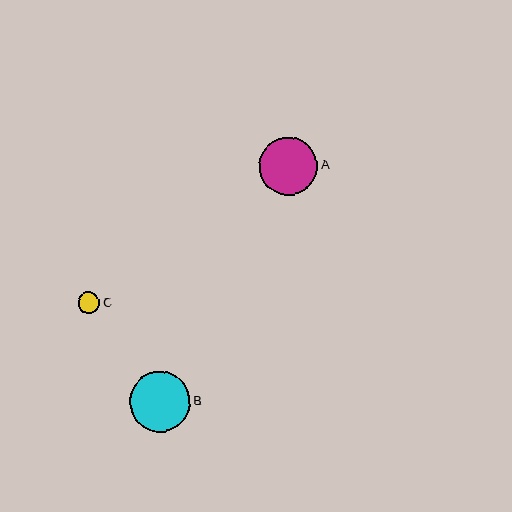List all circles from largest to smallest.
From largest to smallest: B, A, C.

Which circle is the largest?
Circle B is the largest with a size of approximately 61 pixels.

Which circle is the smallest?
Circle C is the smallest with a size of approximately 21 pixels.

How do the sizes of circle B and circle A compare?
Circle B and circle A are approximately the same size.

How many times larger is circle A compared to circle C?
Circle A is approximately 2.7 times the size of circle C.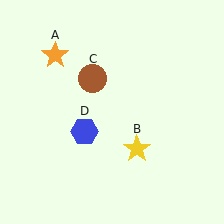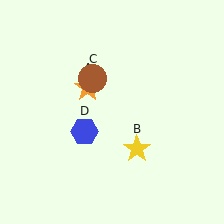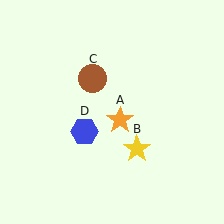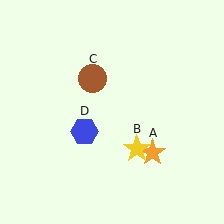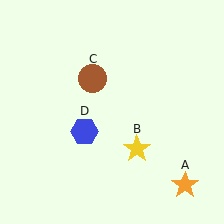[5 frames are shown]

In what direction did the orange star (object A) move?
The orange star (object A) moved down and to the right.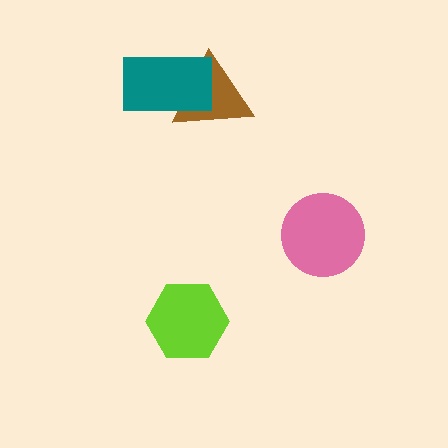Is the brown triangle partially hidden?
Yes, it is partially covered by another shape.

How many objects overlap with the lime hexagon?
0 objects overlap with the lime hexagon.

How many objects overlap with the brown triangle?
1 object overlaps with the brown triangle.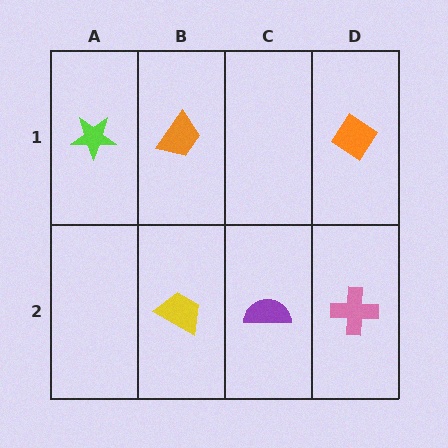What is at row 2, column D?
A pink cross.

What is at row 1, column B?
An orange trapezoid.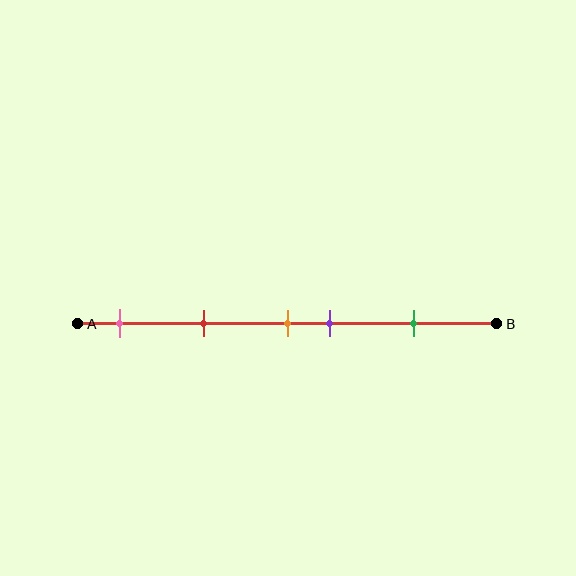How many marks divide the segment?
There are 5 marks dividing the segment.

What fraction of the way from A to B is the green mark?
The green mark is approximately 80% (0.8) of the way from A to B.